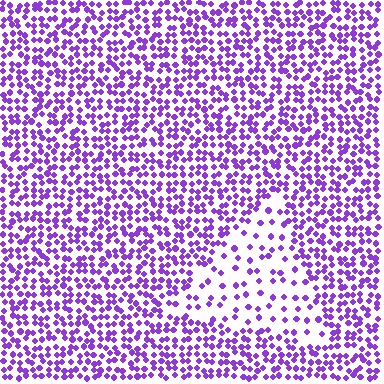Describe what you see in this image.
The image contains small purple elements arranged at two different densities. A triangle-shaped region is visible where the elements are less densely packed than the surrounding area.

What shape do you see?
I see a triangle.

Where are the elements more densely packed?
The elements are more densely packed outside the triangle boundary.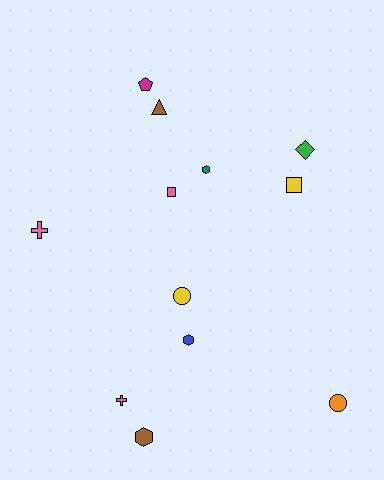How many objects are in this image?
There are 12 objects.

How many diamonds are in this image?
There is 1 diamond.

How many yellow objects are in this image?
There are 2 yellow objects.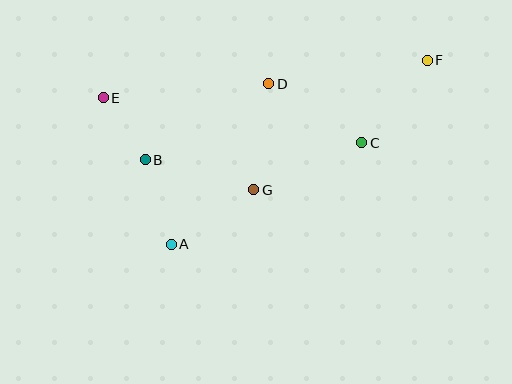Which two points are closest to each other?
Points B and E are closest to each other.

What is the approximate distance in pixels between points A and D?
The distance between A and D is approximately 188 pixels.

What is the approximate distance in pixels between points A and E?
The distance between A and E is approximately 161 pixels.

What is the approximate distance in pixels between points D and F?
The distance between D and F is approximately 161 pixels.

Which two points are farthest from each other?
Points E and F are farthest from each other.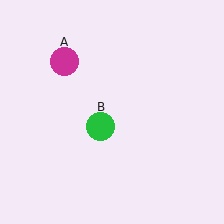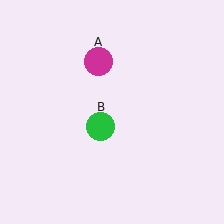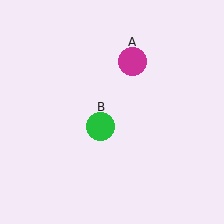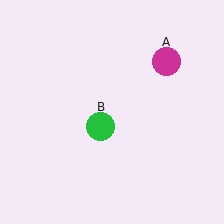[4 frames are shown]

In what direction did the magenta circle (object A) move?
The magenta circle (object A) moved right.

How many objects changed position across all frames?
1 object changed position: magenta circle (object A).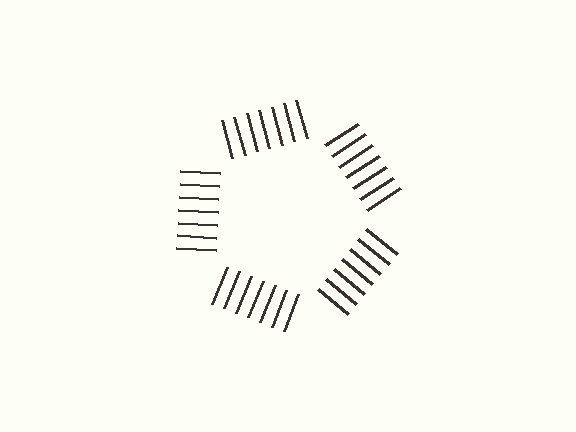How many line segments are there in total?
35 — 7 along each of the 5 edges.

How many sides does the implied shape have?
5 sides — the line-ends trace a pentagon.